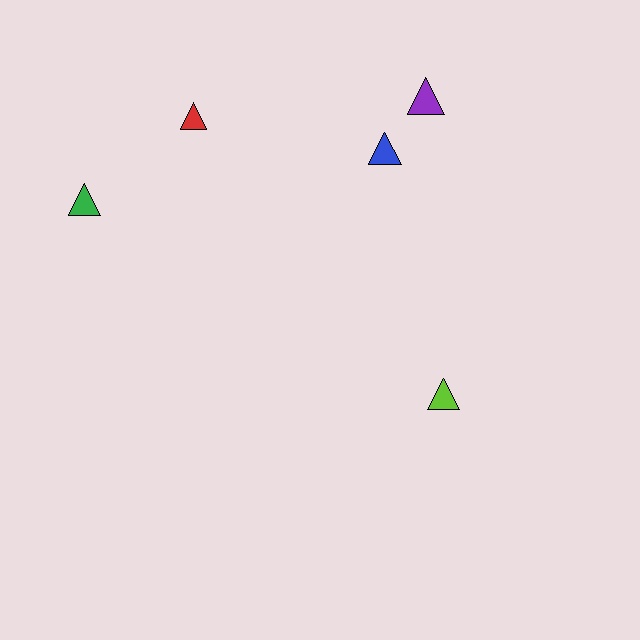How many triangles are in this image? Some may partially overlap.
There are 5 triangles.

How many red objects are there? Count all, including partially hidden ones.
There is 1 red object.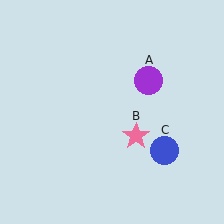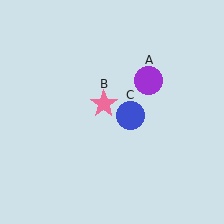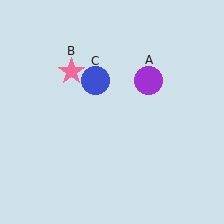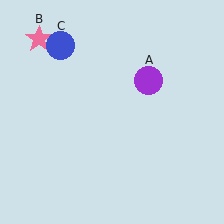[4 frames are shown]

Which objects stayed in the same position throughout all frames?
Purple circle (object A) remained stationary.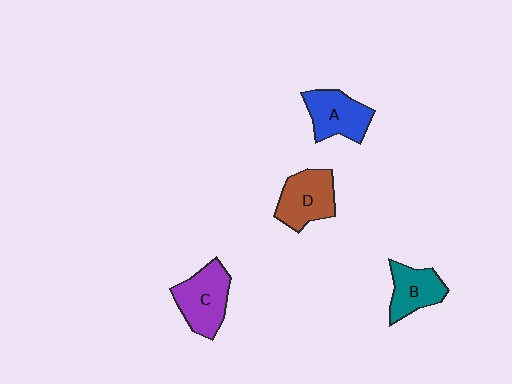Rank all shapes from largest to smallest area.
From largest to smallest: C (purple), D (brown), A (blue), B (teal).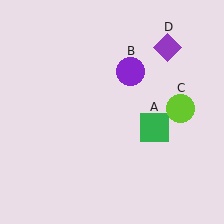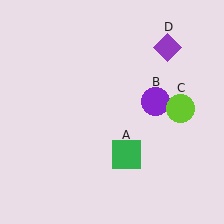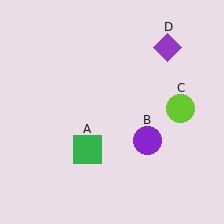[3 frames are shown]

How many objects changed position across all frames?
2 objects changed position: green square (object A), purple circle (object B).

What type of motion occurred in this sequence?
The green square (object A), purple circle (object B) rotated clockwise around the center of the scene.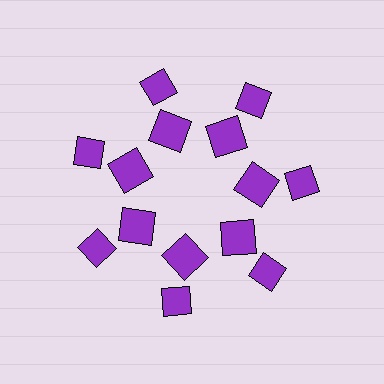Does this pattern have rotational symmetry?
Yes, this pattern has 7-fold rotational symmetry. It looks the same after rotating 51 degrees around the center.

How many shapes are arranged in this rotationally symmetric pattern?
There are 14 shapes, arranged in 7 groups of 2.